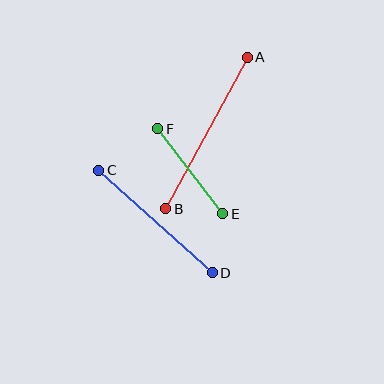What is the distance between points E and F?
The distance is approximately 107 pixels.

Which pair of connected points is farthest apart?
Points A and B are farthest apart.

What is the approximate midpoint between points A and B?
The midpoint is at approximately (206, 133) pixels.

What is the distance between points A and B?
The distance is approximately 172 pixels.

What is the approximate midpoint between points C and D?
The midpoint is at approximately (156, 221) pixels.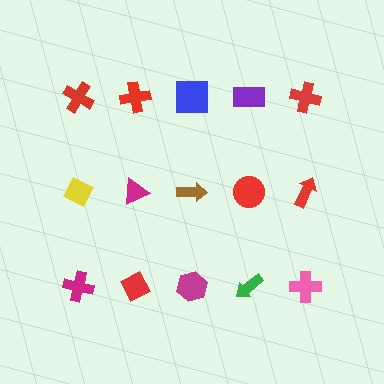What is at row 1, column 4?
A purple rectangle.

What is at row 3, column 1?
A magenta cross.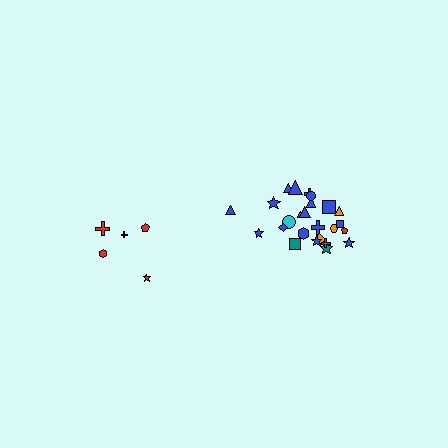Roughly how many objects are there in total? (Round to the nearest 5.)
Roughly 30 objects in total.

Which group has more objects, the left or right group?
The right group.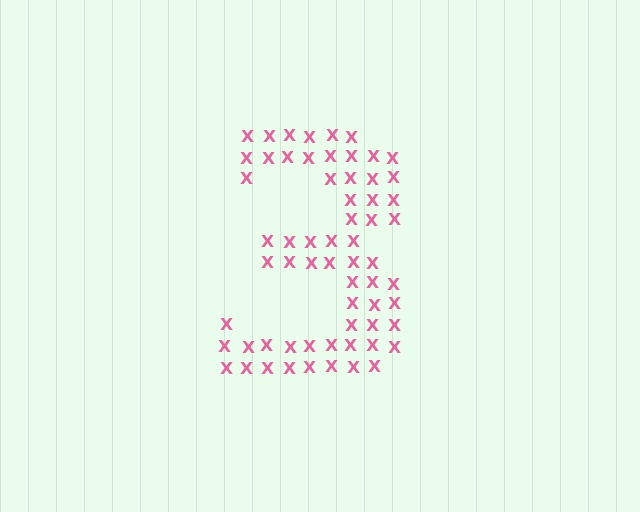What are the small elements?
The small elements are letter X's.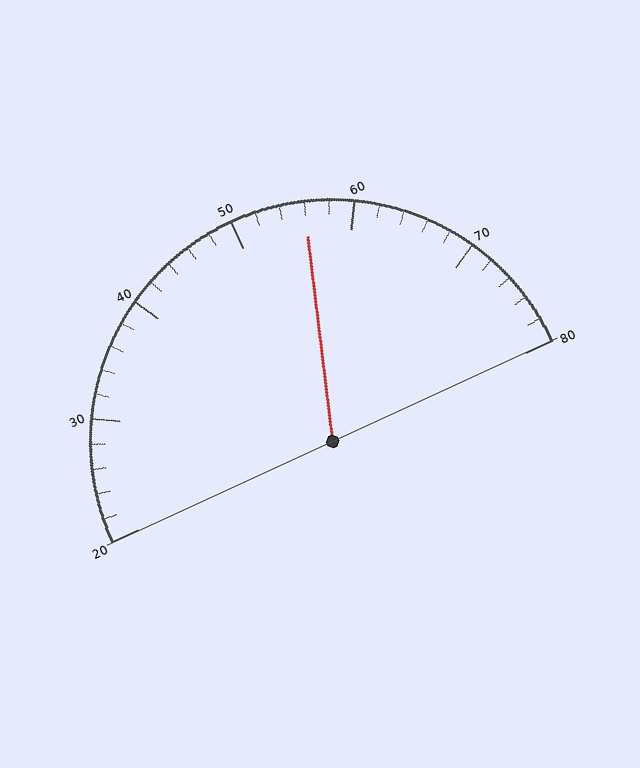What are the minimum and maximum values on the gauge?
The gauge ranges from 20 to 80.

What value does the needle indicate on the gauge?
The needle indicates approximately 56.